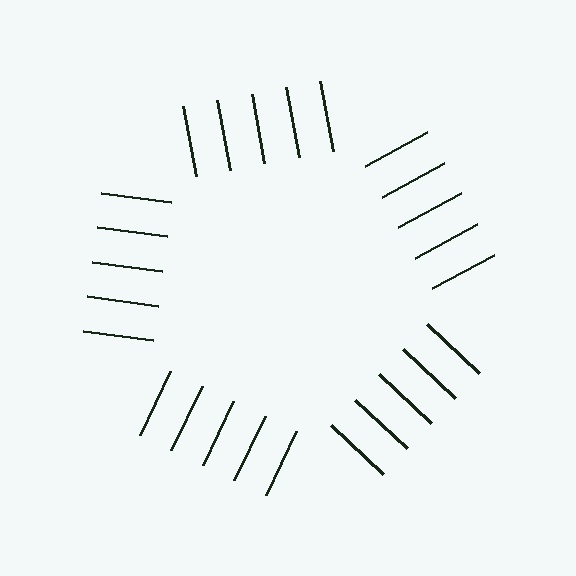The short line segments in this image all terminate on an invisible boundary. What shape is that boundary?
An illusory pentagon — the line segments terminate on its edges but no continuous stroke is drawn.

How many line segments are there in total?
25 — 5 along each of the 5 edges.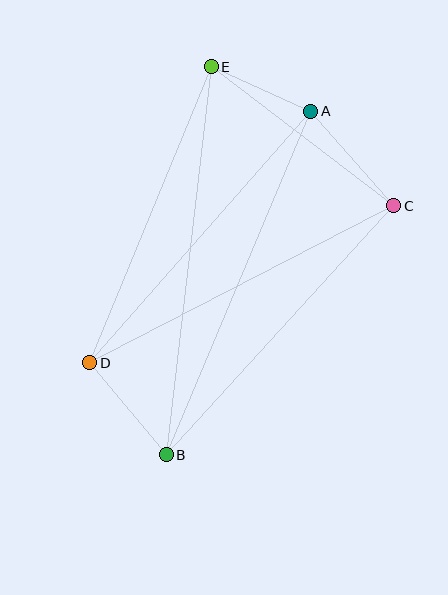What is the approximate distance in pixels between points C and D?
The distance between C and D is approximately 342 pixels.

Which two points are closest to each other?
Points A and E are closest to each other.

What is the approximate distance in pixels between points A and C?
The distance between A and C is approximately 126 pixels.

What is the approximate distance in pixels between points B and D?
The distance between B and D is approximately 120 pixels.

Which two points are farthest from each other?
Points B and E are farthest from each other.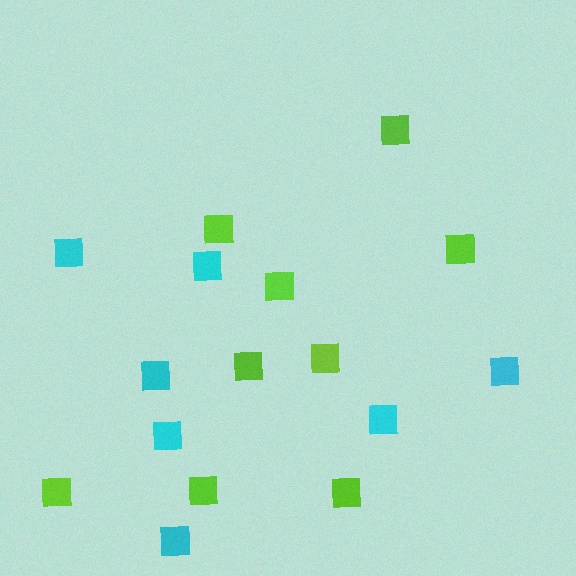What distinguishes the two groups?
There are 2 groups: one group of lime squares (9) and one group of cyan squares (7).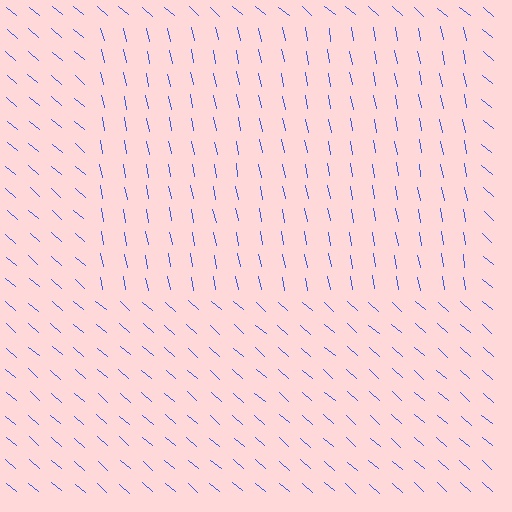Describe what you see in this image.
The image is filled with small blue line segments. A rectangle region in the image has lines oriented differently from the surrounding lines, creating a visible texture boundary.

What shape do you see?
I see a rectangle.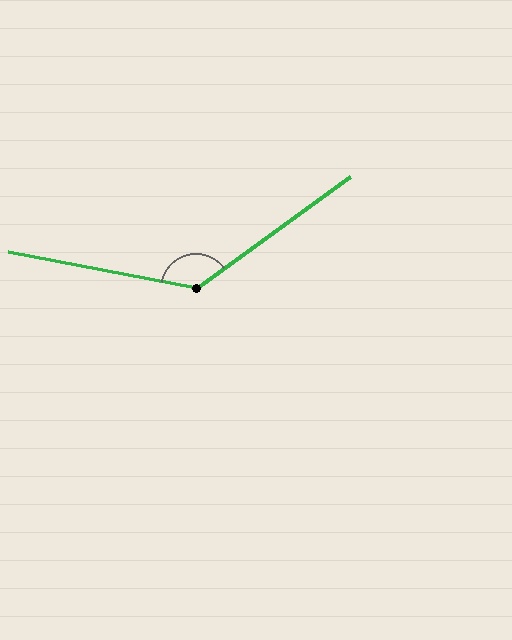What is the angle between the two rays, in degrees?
Approximately 133 degrees.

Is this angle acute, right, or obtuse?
It is obtuse.